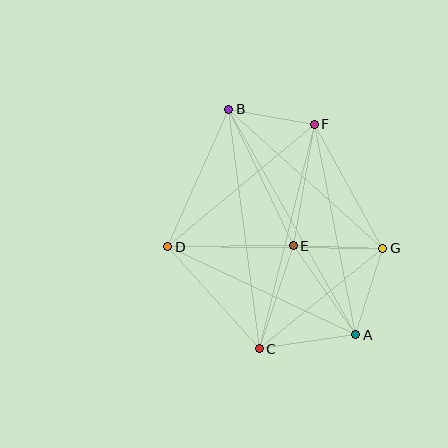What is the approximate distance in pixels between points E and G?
The distance between E and G is approximately 89 pixels.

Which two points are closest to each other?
Points B and F are closest to each other.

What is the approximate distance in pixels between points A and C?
The distance between A and C is approximately 97 pixels.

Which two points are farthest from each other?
Points A and B are farthest from each other.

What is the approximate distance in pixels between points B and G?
The distance between B and G is approximately 207 pixels.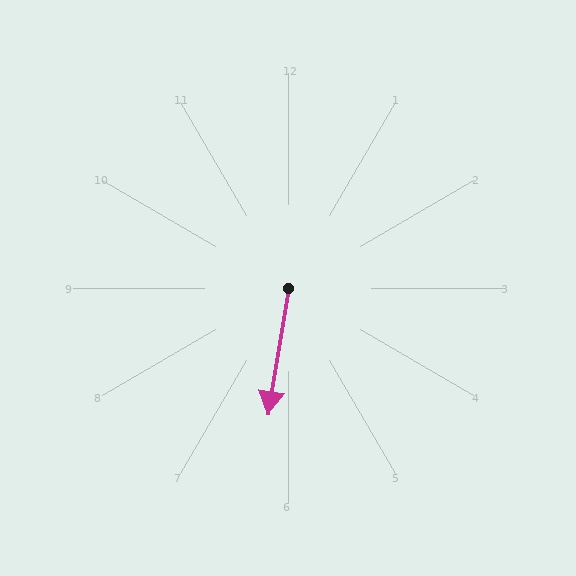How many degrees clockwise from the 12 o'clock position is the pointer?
Approximately 189 degrees.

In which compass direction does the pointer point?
South.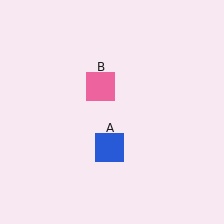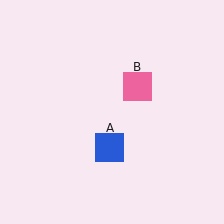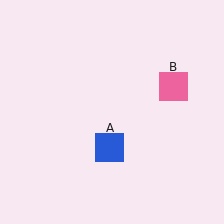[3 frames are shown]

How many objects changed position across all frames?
1 object changed position: pink square (object B).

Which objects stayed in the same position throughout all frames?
Blue square (object A) remained stationary.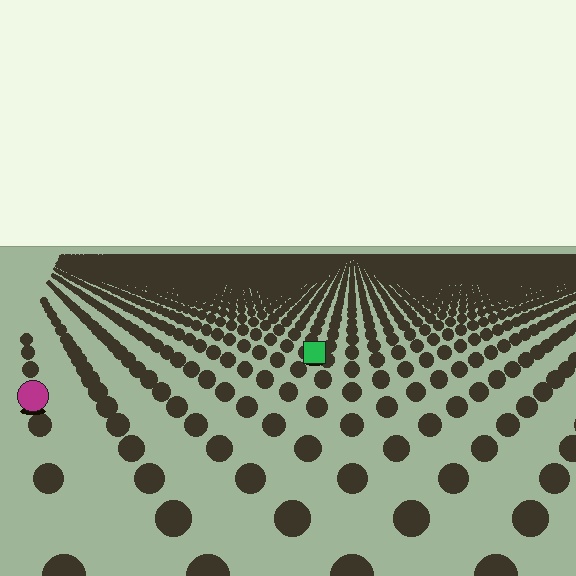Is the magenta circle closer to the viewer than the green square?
Yes. The magenta circle is closer — you can tell from the texture gradient: the ground texture is coarser near it.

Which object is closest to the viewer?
The magenta circle is closest. The texture marks near it are larger and more spread out.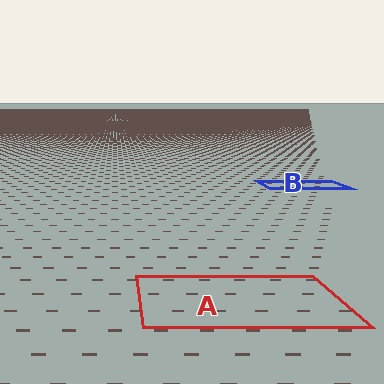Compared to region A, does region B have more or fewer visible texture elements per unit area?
Region B has more texture elements per unit area — they are packed more densely because it is farther away.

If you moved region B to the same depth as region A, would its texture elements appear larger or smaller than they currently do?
They would appear larger. At a closer depth, the same texture elements are projected at a bigger on-screen size.